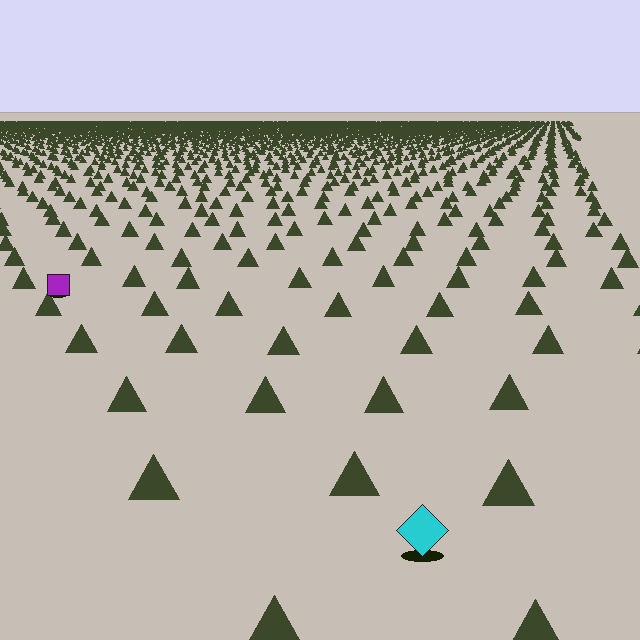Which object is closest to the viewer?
The cyan diamond is closest. The texture marks near it are larger and more spread out.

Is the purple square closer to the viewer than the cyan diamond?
No. The cyan diamond is closer — you can tell from the texture gradient: the ground texture is coarser near it.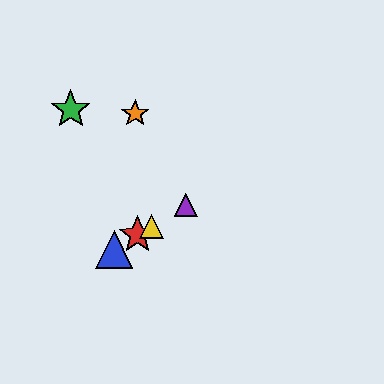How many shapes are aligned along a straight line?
4 shapes (the red star, the blue triangle, the yellow triangle, the purple triangle) are aligned along a straight line.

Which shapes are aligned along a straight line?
The red star, the blue triangle, the yellow triangle, the purple triangle are aligned along a straight line.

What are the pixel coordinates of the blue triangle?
The blue triangle is at (114, 249).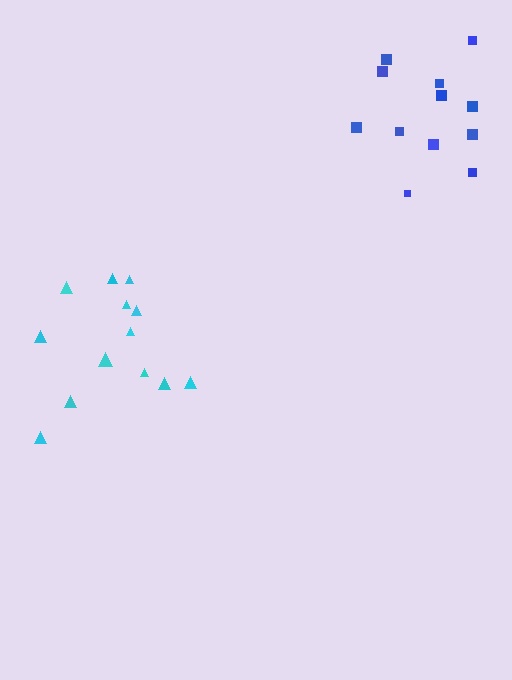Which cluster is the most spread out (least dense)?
Blue.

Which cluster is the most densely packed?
Cyan.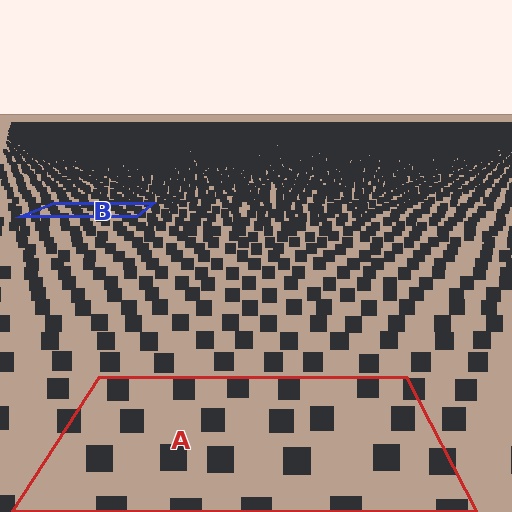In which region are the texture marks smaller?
The texture marks are smaller in region B, because it is farther away.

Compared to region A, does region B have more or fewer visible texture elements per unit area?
Region B has more texture elements per unit area — they are packed more densely because it is farther away.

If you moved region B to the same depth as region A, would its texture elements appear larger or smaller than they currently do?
They would appear larger. At a closer depth, the same texture elements are projected at a bigger on-screen size.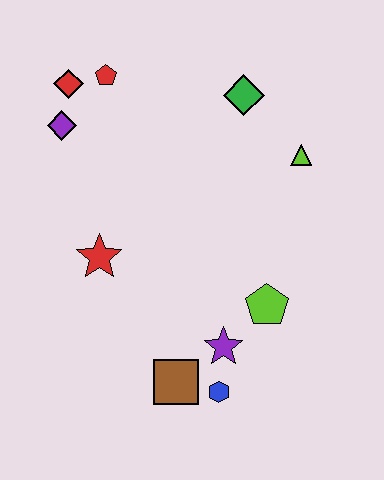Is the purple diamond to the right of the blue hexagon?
No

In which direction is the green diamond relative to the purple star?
The green diamond is above the purple star.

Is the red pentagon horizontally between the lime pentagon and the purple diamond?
Yes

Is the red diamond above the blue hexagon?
Yes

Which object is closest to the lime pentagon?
The purple star is closest to the lime pentagon.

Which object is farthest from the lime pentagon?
The red diamond is farthest from the lime pentagon.